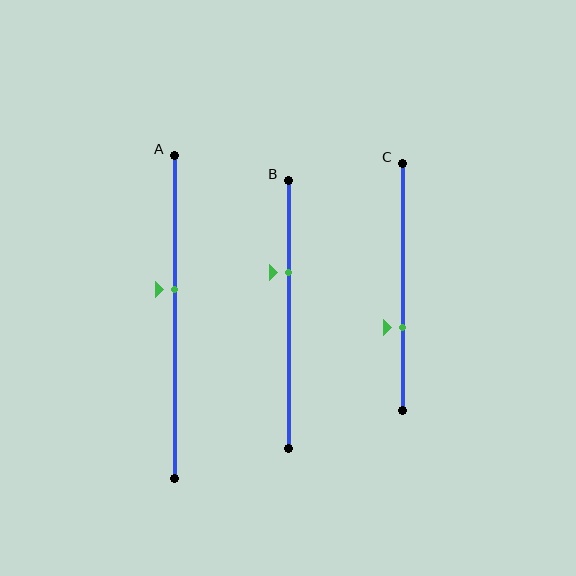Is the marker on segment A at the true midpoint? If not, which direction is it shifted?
No, the marker on segment A is shifted upward by about 9% of the segment length.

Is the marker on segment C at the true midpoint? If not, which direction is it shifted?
No, the marker on segment C is shifted downward by about 16% of the segment length.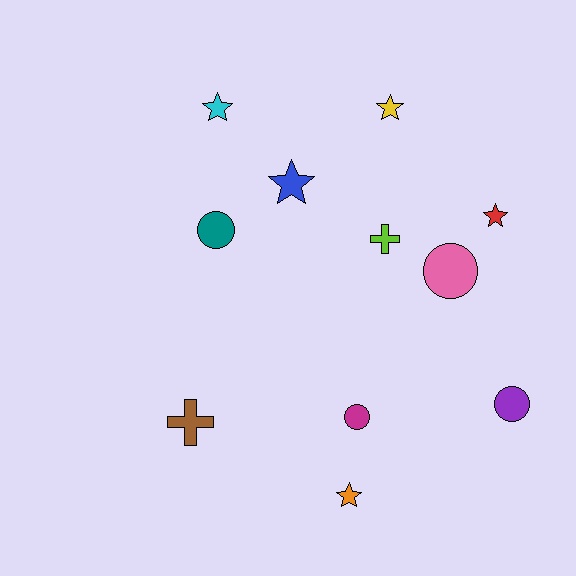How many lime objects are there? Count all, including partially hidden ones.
There is 1 lime object.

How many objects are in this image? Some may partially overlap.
There are 11 objects.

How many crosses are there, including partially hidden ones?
There are 2 crosses.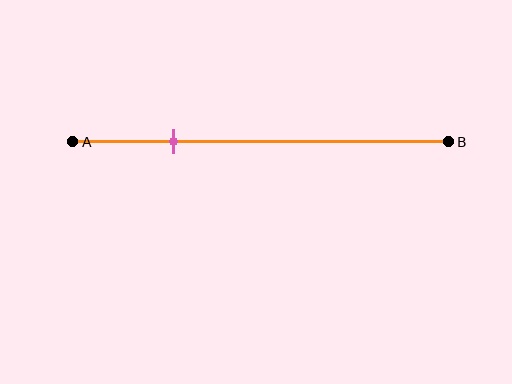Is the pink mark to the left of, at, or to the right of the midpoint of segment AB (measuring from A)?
The pink mark is to the left of the midpoint of segment AB.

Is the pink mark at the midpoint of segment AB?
No, the mark is at about 25% from A, not at the 50% midpoint.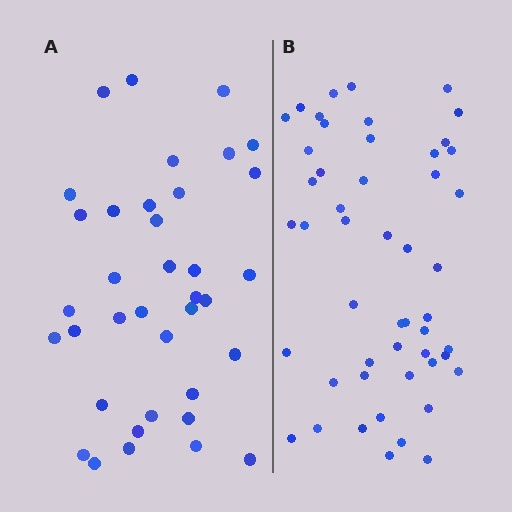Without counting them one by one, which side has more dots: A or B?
Region B (the right region) has more dots.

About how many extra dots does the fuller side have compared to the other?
Region B has approximately 15 more dots than region A.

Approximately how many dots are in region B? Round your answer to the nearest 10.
About 50 dots.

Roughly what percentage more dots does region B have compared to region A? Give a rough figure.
About 35% more.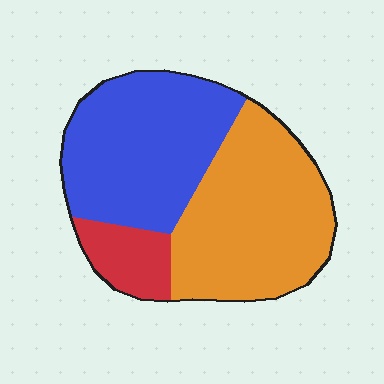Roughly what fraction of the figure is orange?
Orange covers about 45% of the figure.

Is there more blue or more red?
Blue.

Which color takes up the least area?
Red, at roughly 10%.